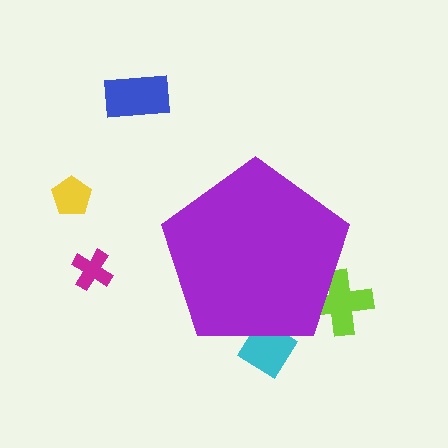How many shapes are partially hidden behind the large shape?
2 shapes are partially hidden.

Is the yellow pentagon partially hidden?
No, the yellow pentagon is fully visible.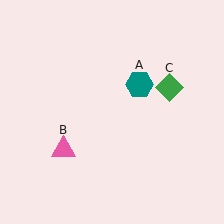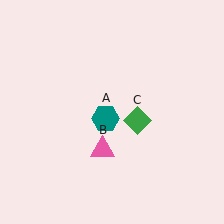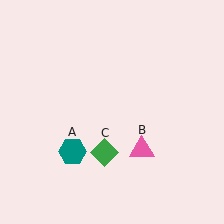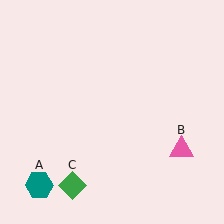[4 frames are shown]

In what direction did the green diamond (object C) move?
The green diamond (object C) moved down and to the left.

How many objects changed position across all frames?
3 objects changed position: teal hexagon (object A), pink triangle (object B), green diamond (object C).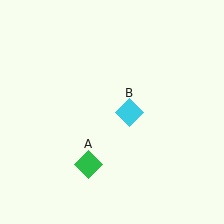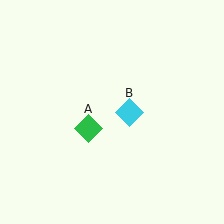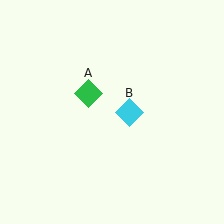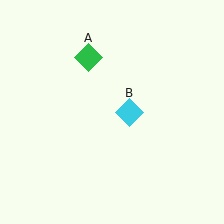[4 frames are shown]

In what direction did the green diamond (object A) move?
The green diamond (object A) moved up.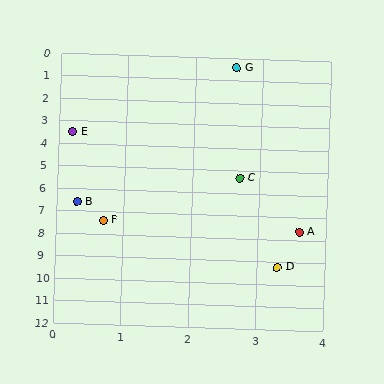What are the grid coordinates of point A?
Point A is at approximately (3.6, 7.6).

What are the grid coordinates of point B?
Point B is at approximately (0.3, 6.6).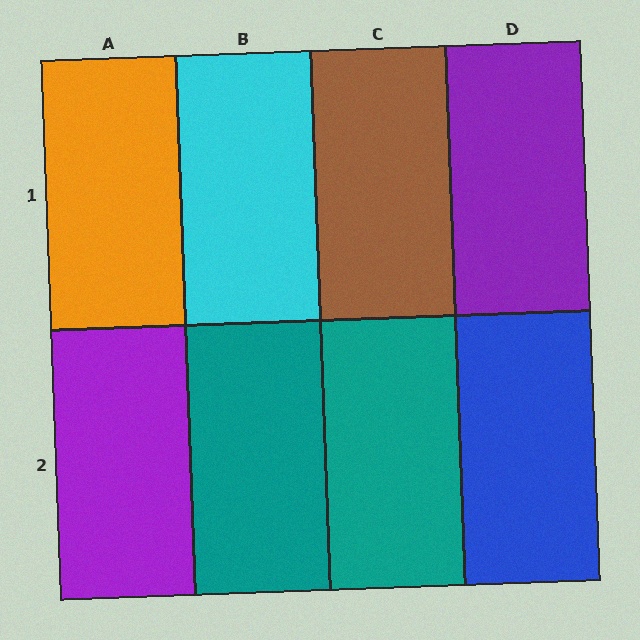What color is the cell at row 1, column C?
Brown.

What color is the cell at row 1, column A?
Orange.